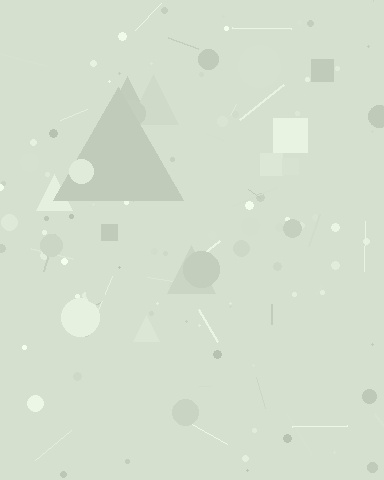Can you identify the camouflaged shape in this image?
The camouflaged shape is a triangle.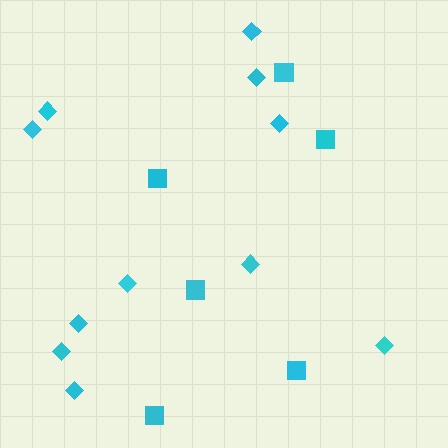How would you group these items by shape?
There are 2 groups: one group of squares (6) and one group of diamonds (11).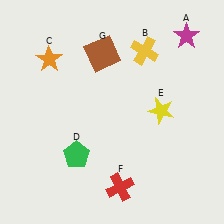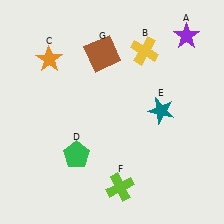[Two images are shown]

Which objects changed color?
A changed from magenta to purple. E changed from yellow to teal. F changed from red to lime.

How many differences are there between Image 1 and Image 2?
There are 3 differences between the two images.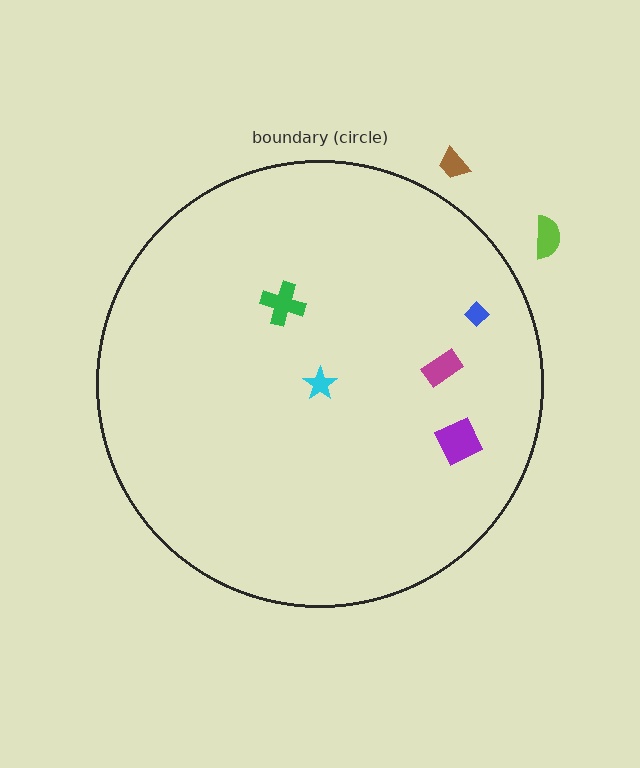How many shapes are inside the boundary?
5 inside, 2 outside.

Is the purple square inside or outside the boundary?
Inside.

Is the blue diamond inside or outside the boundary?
Inside.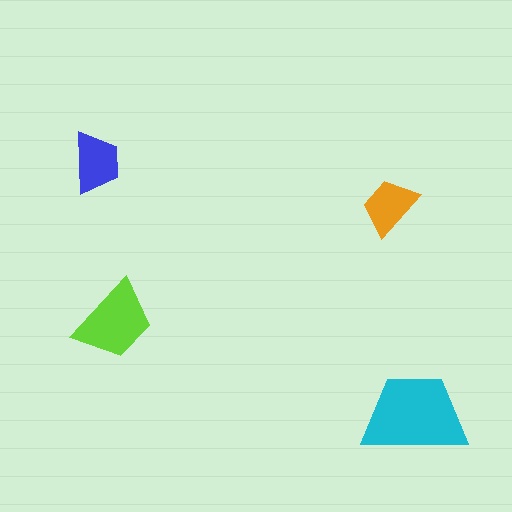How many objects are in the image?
There are 4 objects in the image.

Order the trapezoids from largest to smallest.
the cyan one, the lime one, the blue one, the orange one.